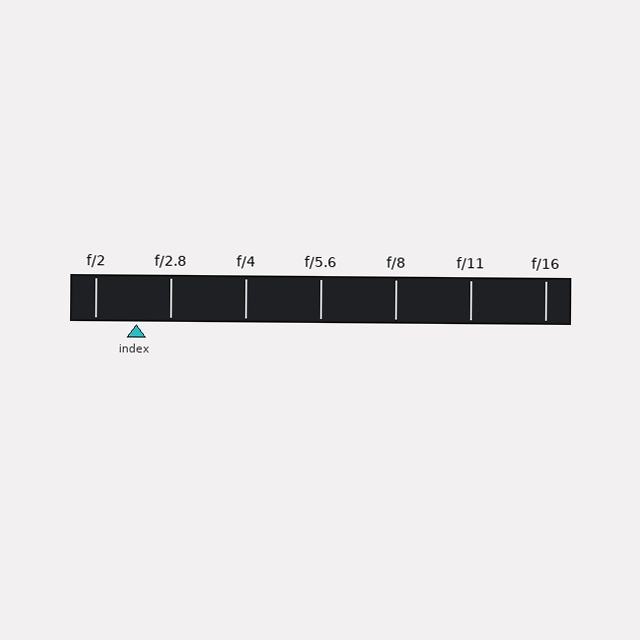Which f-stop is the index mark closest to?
The index mark is closest to f/2.8.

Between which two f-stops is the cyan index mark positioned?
The index mark is between f/2 and f/2.8.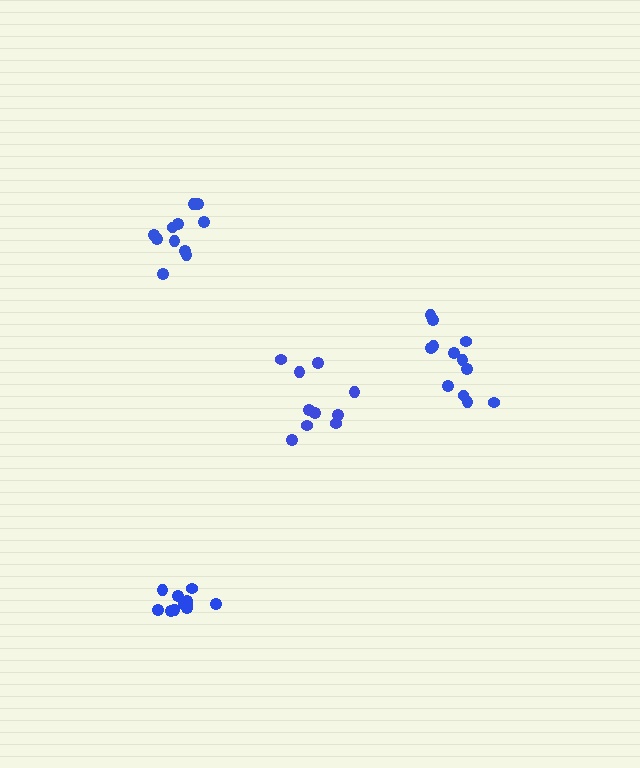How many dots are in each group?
Group 1: 10 dots, Group 2: 11 dots, Group 3: 11 dots, Group 4: 12 dots (44 total).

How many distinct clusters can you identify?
There are 4 distinct clusters.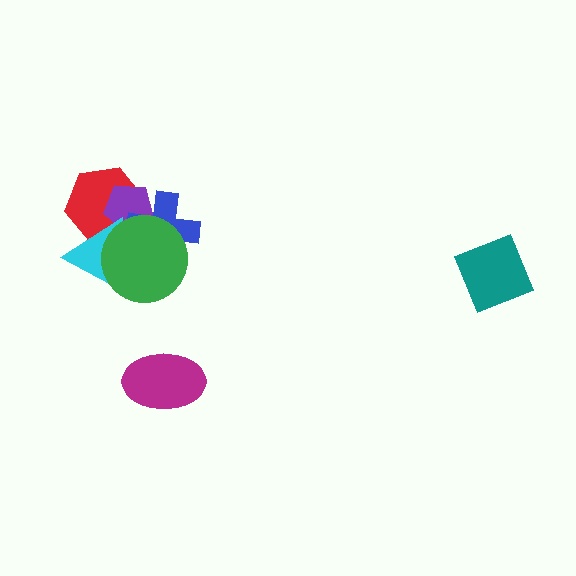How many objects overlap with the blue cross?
4 objects overlap with the blue cross.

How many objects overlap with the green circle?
4 objects overlap with the green circle.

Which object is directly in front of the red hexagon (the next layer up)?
The purple pentagon is directly in front of the red hexagon.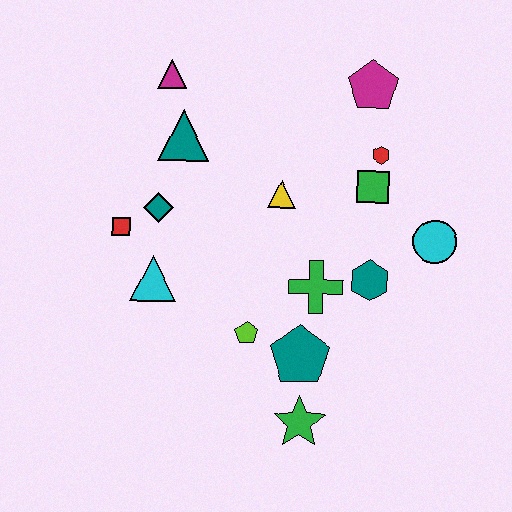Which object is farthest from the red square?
The cyan circle is farthest from the red square.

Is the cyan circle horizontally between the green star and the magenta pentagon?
No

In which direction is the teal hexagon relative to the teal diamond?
The teal hexagon is to the right of the teal diamond.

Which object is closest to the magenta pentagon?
The red hexagon is closest to the magenta pentagon.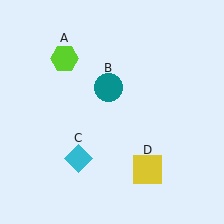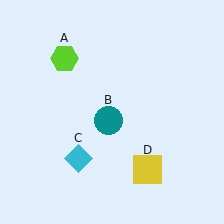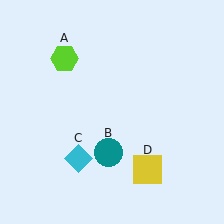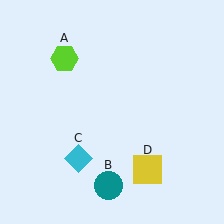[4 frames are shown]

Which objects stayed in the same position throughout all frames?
Lime hexagon (object A) and cyan diamond (object C) and yellow square (object D) remained stationary.